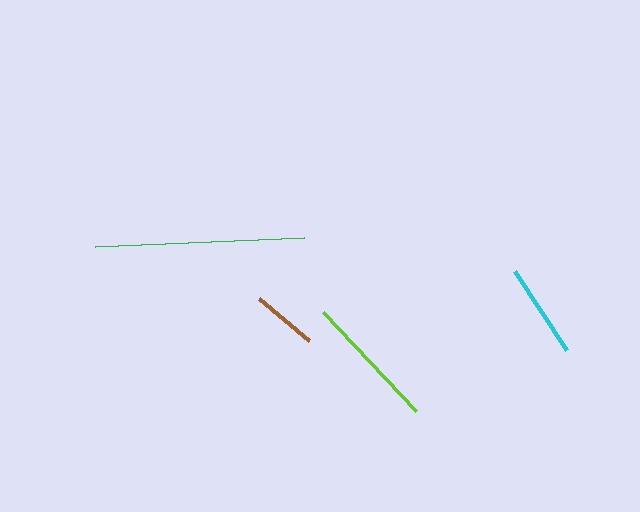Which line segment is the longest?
The green line is the longest at approximately 209 pixels.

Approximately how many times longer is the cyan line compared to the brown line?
The cyan line is approximately 1.4 times the length of the brown line.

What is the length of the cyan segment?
The cyan segment is approximately 95 pixels long.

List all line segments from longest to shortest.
From longest to shortest: green, lime, cyan, brown.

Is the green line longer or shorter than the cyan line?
The green line is longer than the cyan line.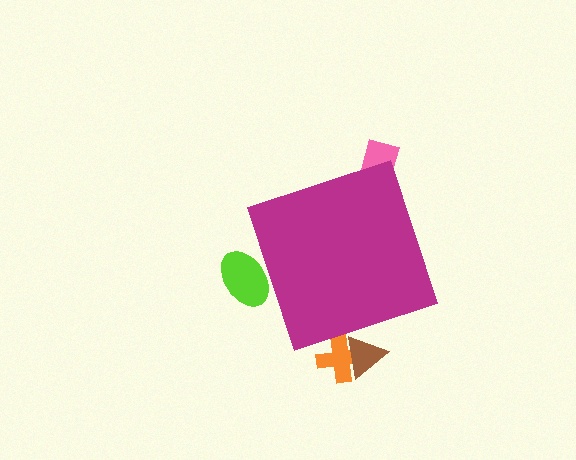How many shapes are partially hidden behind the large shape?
4 shapes are partially hidden.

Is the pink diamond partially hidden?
Yes, the pink diamond is partially hidden behind the magenta diamond.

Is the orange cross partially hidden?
Yes, the orange cross is partially hidden behind the magenta diamond.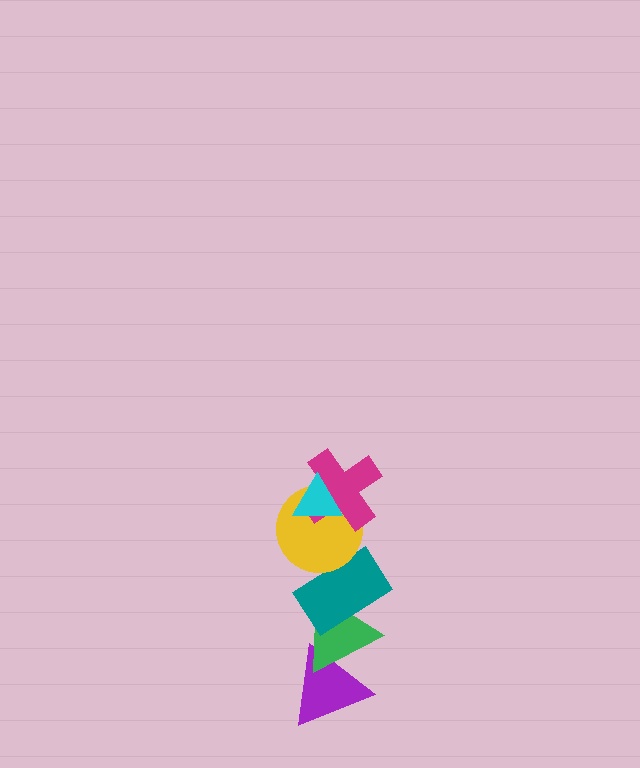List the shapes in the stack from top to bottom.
From top to bottom: the cyan triangle, the magenta cross, the yellow circle, the teal rectangle, the green triangle, the purple triangle.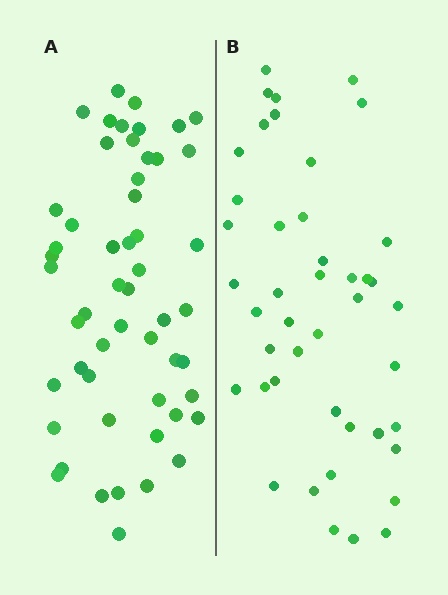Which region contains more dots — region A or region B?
Region A (the left region) has more dots.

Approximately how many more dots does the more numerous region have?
Region A has roughly 8 or so more dots than region B.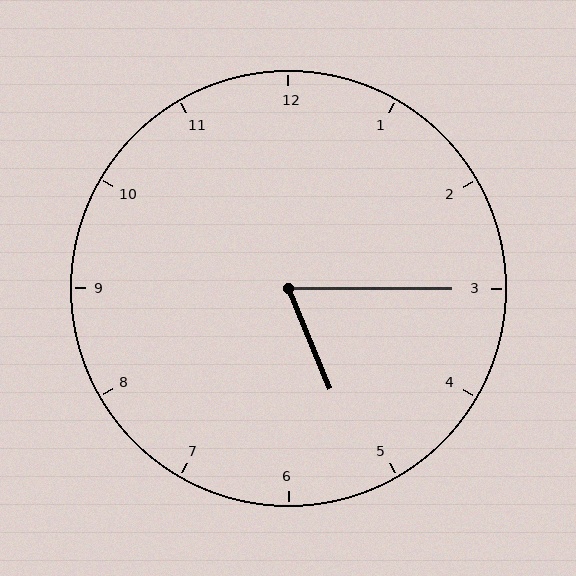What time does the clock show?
5:15.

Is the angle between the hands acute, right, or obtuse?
It is acute.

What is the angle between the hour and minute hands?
Approximately 68 degrees.